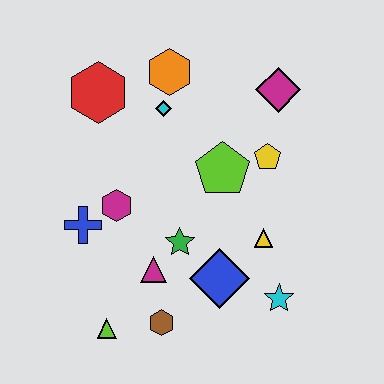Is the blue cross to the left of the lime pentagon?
Yes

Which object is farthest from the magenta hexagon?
The magenta diamond is farthest from the magenta hexagon.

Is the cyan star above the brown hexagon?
Yes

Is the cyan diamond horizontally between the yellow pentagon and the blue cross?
Yes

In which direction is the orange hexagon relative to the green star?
The orange hexagon is above the green star.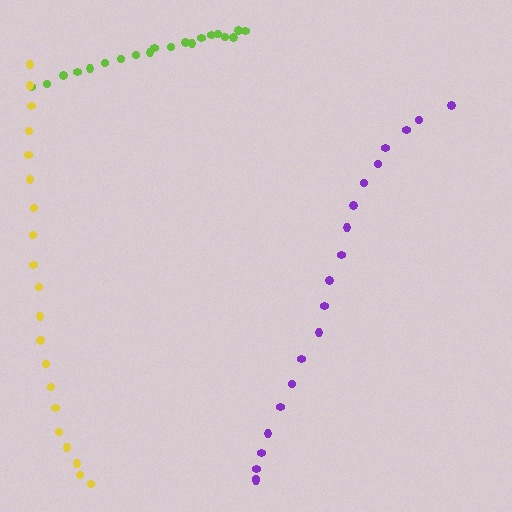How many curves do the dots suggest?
There are 3 distinct paths.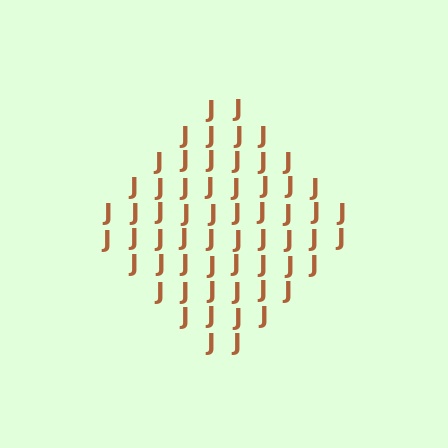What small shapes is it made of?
It is made of small letter J's.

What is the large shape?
The large shape is a diamond.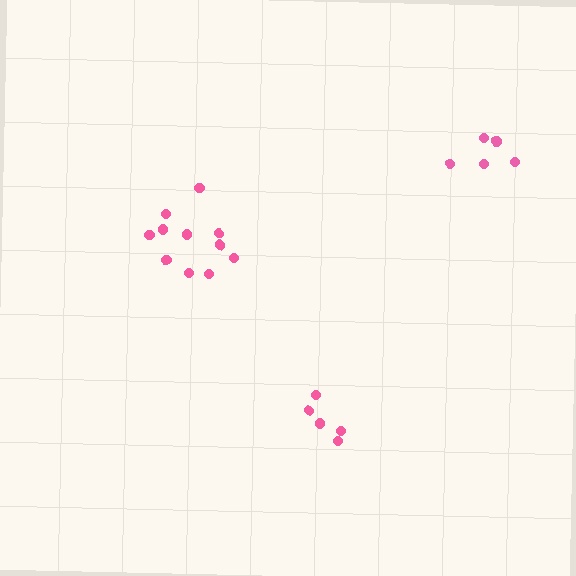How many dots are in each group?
Group 1: 5 dots, Group 2: 5 dots, Group 3: 11 dots (21 total).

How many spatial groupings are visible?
There are 3 spatial groupings.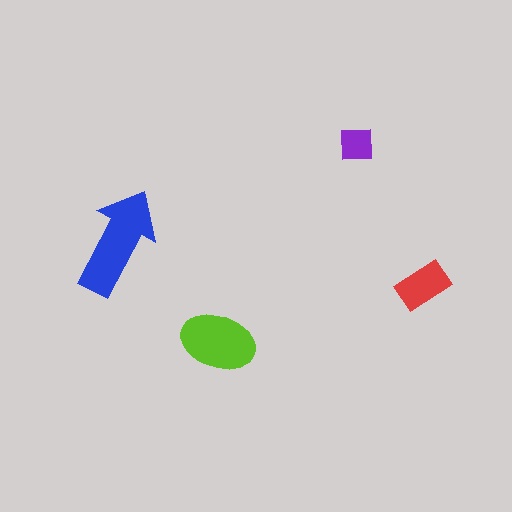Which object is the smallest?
The purple square.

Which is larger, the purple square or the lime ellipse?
The lime ellipse.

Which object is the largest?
The blue arrow.